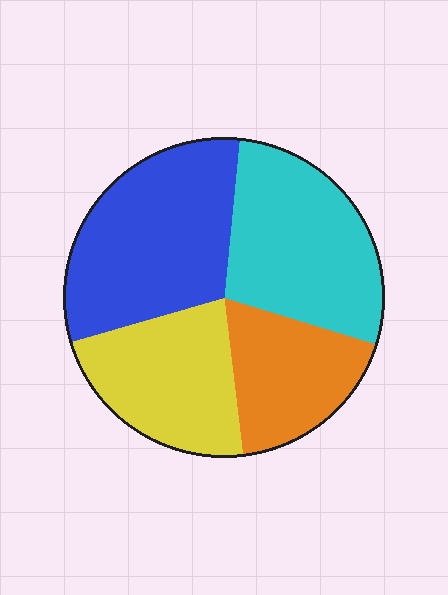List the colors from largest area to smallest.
From largest to smallest: blue, cyan, yellow, orange.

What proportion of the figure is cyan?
Cyan takes up about one quarter (1/4) of the figure.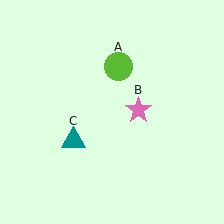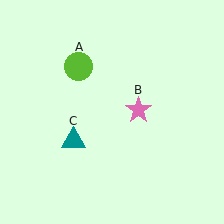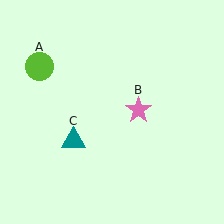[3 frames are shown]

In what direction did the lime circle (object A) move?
The lime circle (object A) moved left.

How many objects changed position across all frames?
1 object changed position: lime circle (object A).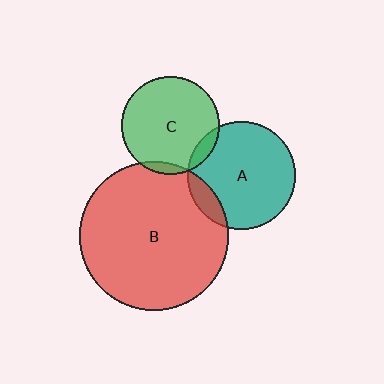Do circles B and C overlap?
Yes.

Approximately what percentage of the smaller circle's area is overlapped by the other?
Approximately 5%.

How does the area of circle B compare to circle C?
Approximately 2.3 times.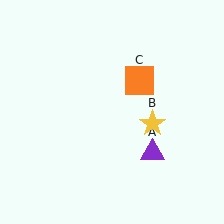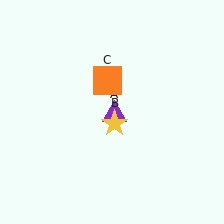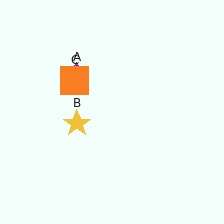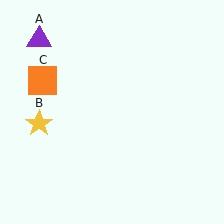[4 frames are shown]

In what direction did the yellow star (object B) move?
The yellow star (object B) moved left.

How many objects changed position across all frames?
3 objects changed position: purple triangle (object A), yellow star (object B), orange square (object C).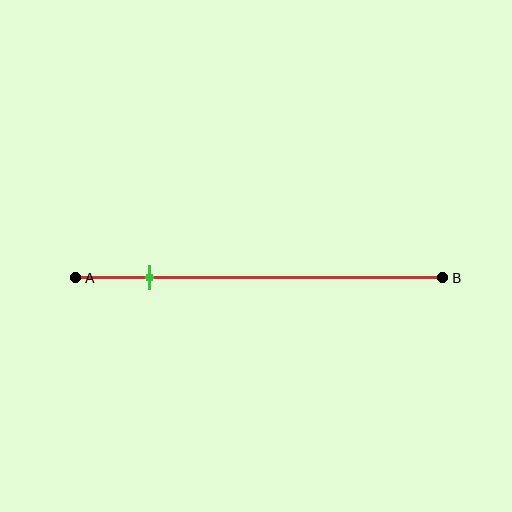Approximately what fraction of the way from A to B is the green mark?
The green mark is approximately 20% of the way from A to B.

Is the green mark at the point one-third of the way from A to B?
No, the mark is at about 20% from A, not at the 33% one-third point.